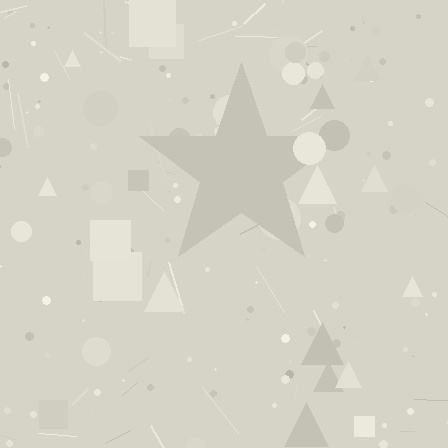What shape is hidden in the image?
A star is hidden in the image.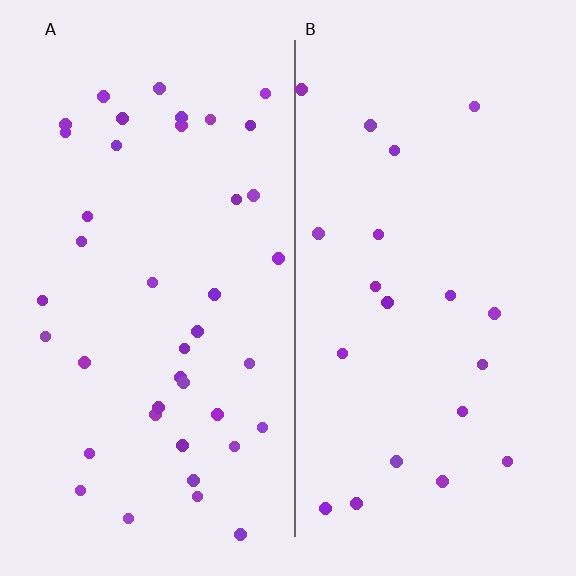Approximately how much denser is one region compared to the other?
Approximately 2.0× — region A over region B.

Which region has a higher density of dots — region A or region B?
A (the left).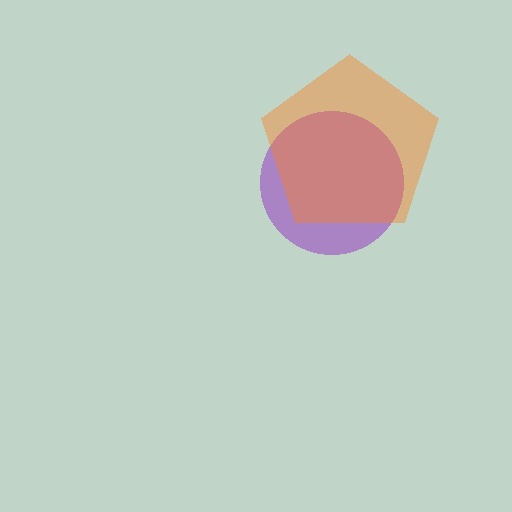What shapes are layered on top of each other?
The layered shapes are: a purple circle, an orange pentagon.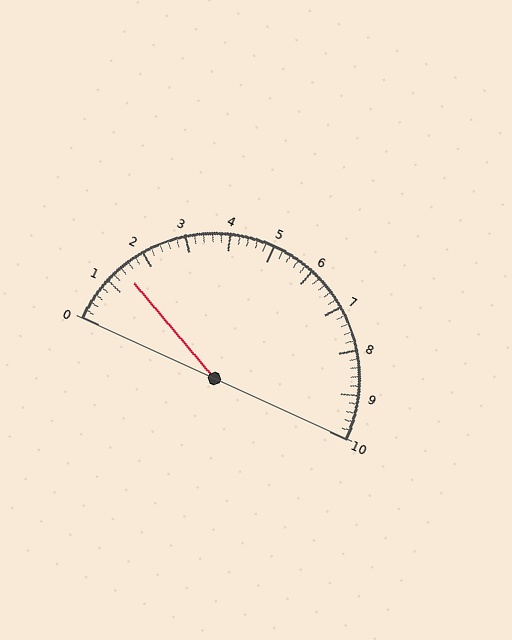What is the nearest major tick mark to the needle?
The nearest major tick mark is 1.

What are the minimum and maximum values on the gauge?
The gauge ranges from 0 to 10.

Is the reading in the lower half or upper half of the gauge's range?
The reading is in the lower half of the range (0 to 10).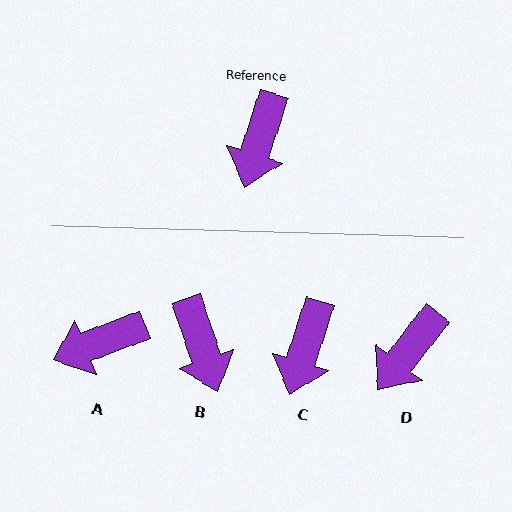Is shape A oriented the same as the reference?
No, it is off by about 52 degrees.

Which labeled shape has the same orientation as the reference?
C.